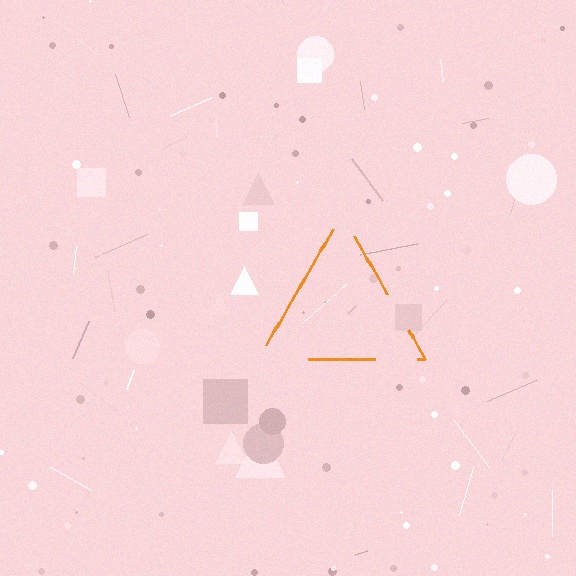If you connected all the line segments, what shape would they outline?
They would outline a triangle.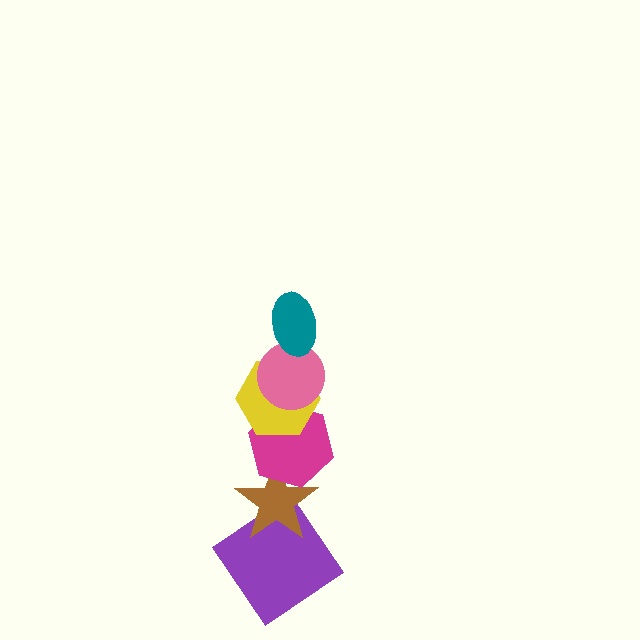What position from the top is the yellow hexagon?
The yellow hexagon is 3rd from the top.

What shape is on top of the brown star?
The magenta hexagon is on top of the brown star.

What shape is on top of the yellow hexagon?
The pink circle is on top of the yellow hexagon.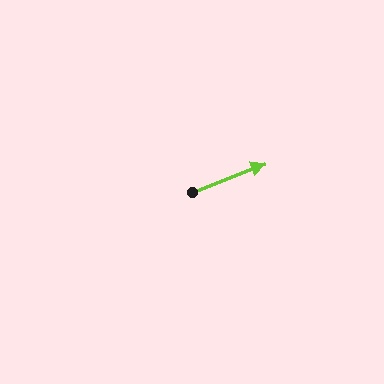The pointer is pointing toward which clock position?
Roughly 2 o'clock.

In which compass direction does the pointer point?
East.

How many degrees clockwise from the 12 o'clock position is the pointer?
Approximately 69 degrees.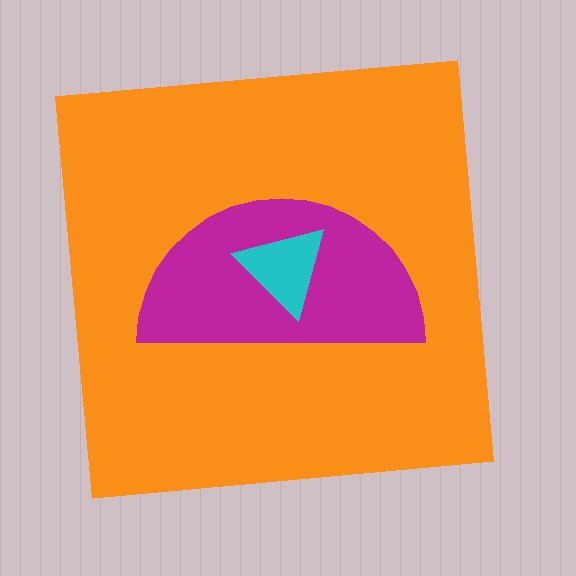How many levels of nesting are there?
3.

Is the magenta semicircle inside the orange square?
Yes.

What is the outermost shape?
The orange square.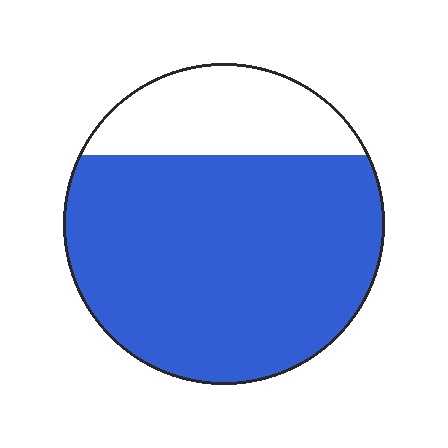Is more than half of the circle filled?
Yes.